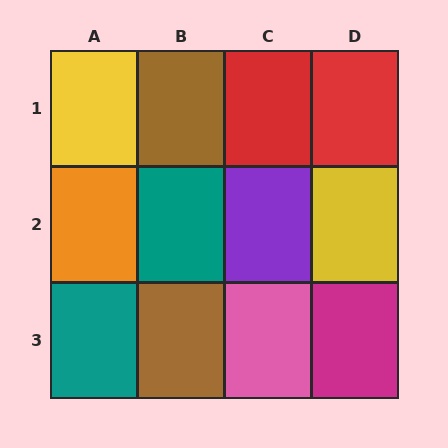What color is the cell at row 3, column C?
Pink.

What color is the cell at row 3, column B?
Brown.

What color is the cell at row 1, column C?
Red.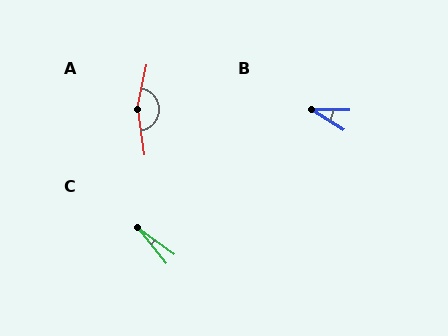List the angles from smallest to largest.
C (15°), B (31°), A (159°).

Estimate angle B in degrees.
Approximately 31 degrees.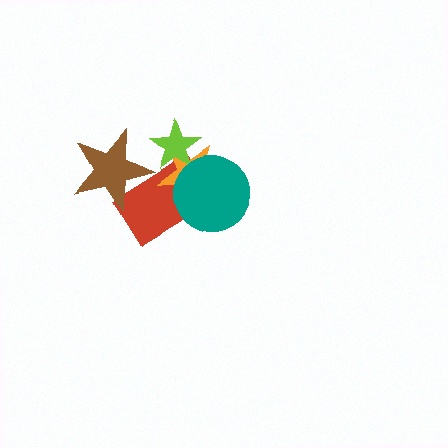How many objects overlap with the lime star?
2 objects overlap with the lime star.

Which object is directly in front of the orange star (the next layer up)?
The lime star is directly in front of the orange star.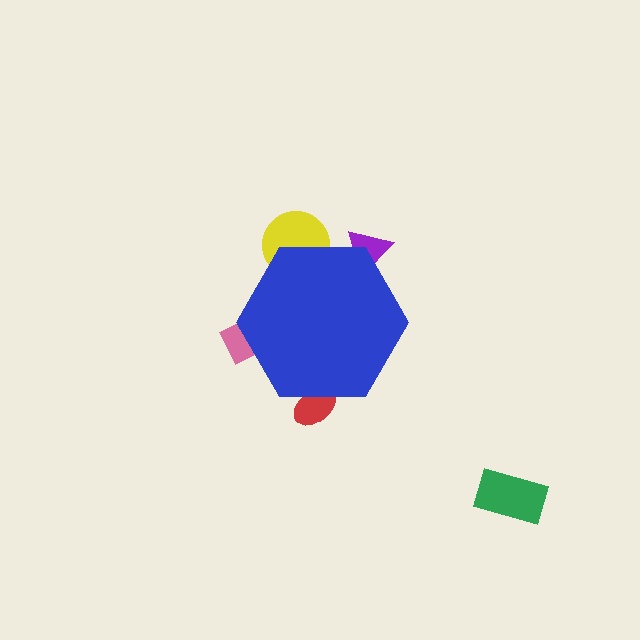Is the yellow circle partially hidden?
Yes, the yellow circle is partially hidden behind the blue hexagon.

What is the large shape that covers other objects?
A blue hexagon.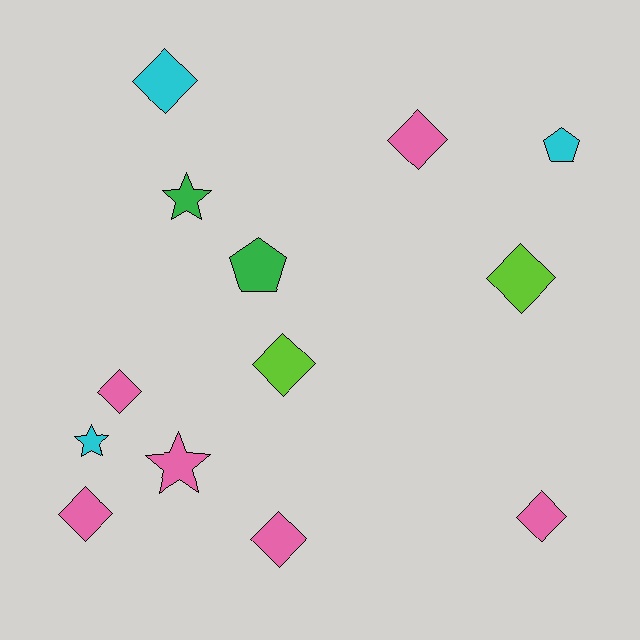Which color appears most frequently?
Pink, with 6 objects.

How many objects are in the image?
There are 13 objects.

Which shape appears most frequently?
Diamond, with 8 objects.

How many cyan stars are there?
There is 1 cyan star.